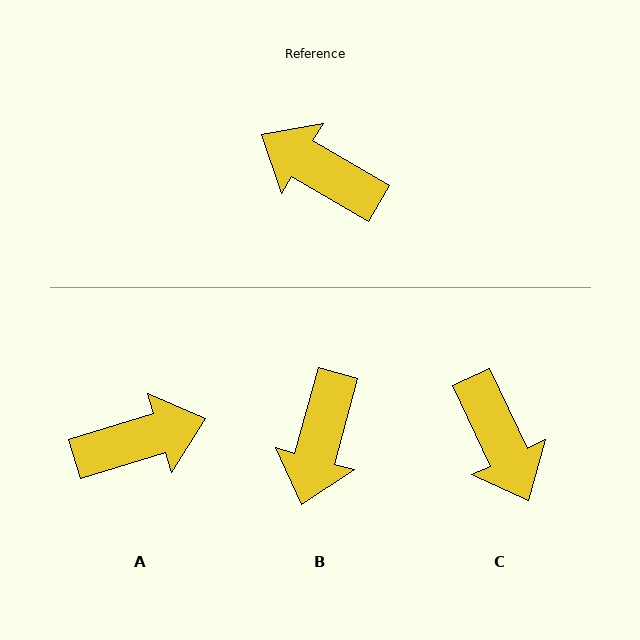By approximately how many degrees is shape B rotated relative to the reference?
Approximately 105 degrees counter-clockwise.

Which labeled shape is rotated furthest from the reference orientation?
C, about 145 degrees away.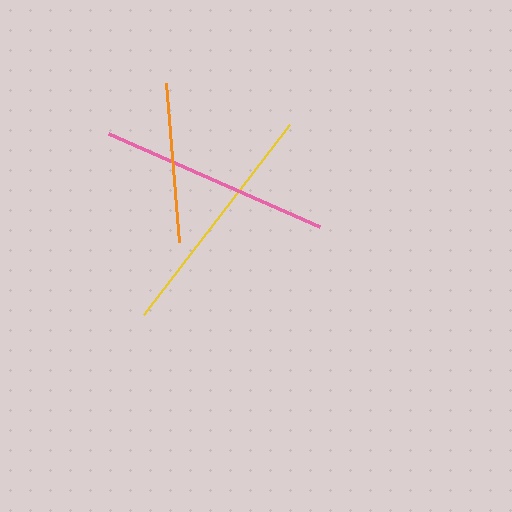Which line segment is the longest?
The yellow line is the longest at approximately 239 pixels.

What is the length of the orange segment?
The orange segment is approximately 160 pixels long.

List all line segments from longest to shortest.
From longest to shortest: yellow, pink, orange.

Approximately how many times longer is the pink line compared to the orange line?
The pink line is approximately 1.4 times the length of the orange line.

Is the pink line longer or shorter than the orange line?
The pink line is longer than the orange line.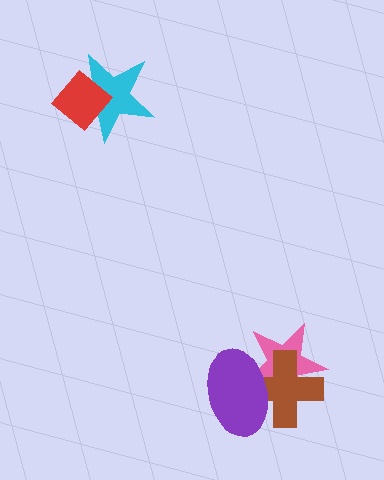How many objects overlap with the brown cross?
2 objects overlap with the brown cross.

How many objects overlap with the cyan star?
1 object overlaps with the cyan star.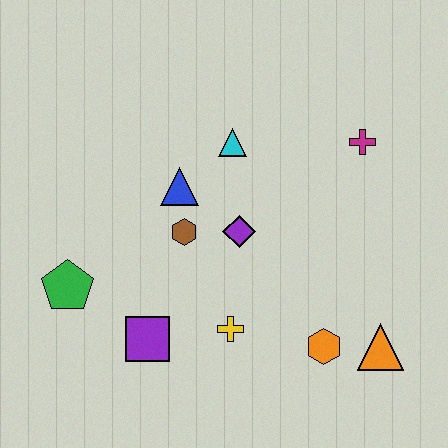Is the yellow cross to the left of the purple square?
No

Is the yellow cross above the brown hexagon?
No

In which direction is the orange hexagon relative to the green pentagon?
The orange hexagon is to the right of the green pentagon.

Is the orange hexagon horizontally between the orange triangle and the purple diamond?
Yes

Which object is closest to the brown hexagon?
The blue triangle is closest to the brown hexagon.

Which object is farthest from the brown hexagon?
The orange triangle is farthest from the brown hexagon.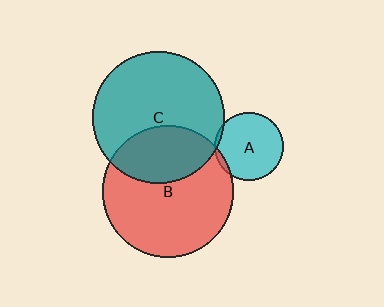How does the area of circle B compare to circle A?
Approximately 3.7 times.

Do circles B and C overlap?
Yes.